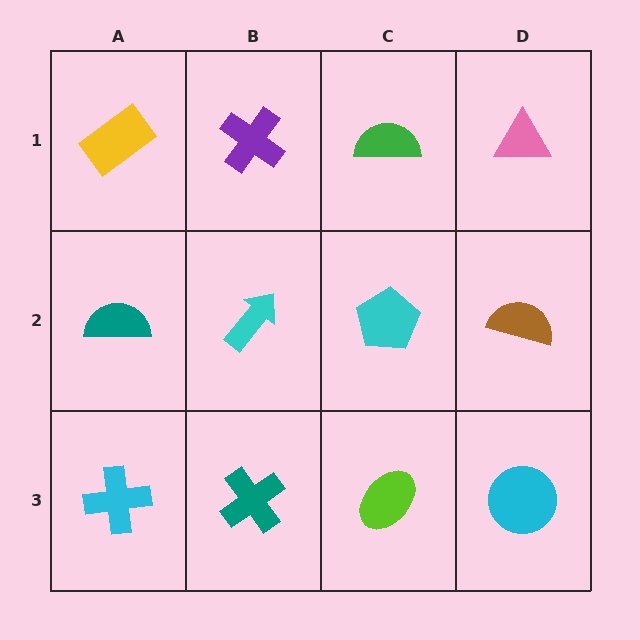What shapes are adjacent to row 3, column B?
A cyan arrow (row 2, column B), a cyan cross (row 3, column A), a lime ellipse (row 3, column C).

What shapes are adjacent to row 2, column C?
A green semicircle (row 1, column C), a lime ellipse (row 3, column C), a cyan arrow (row 2, column B), a brown semicircle (row 2, column D).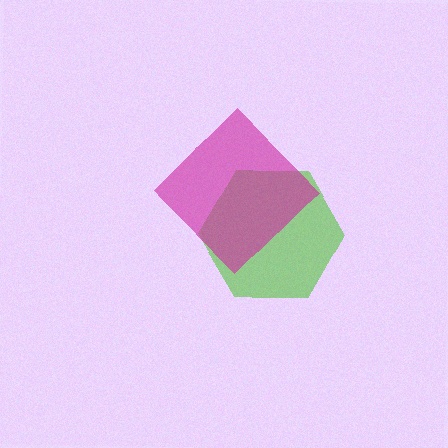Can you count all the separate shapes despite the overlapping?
Yes, there are 2 separate shapes.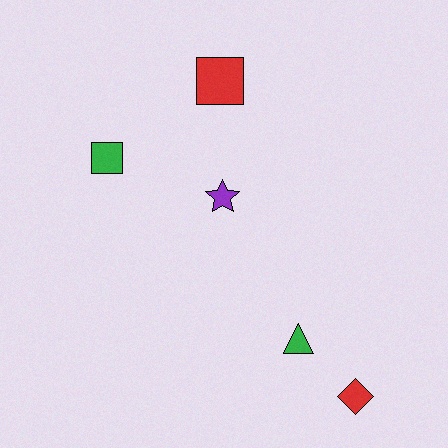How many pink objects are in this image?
There are no pink objects.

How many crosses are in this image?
There are no crosses.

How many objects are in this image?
There are 5 objects.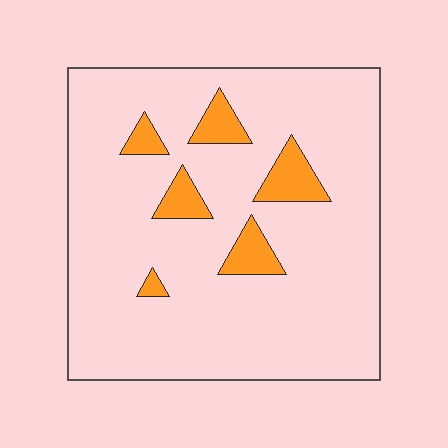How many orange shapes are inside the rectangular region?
6.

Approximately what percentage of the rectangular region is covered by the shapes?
Approximately 10%.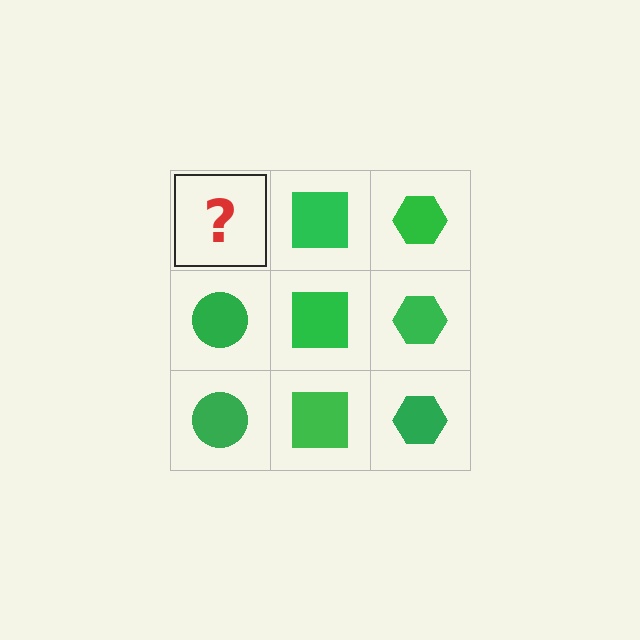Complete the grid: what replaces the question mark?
The question mark should be replaced with a green circle.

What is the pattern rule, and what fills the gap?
The rule is that each column has a consistent shape. The gap should be filled with a green circle.